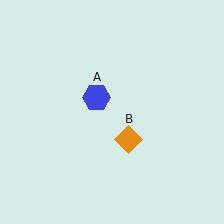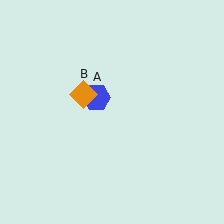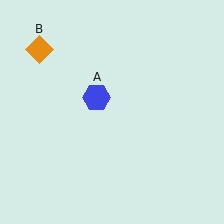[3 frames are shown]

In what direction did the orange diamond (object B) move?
The orange diamond (object B) moved up and to the left.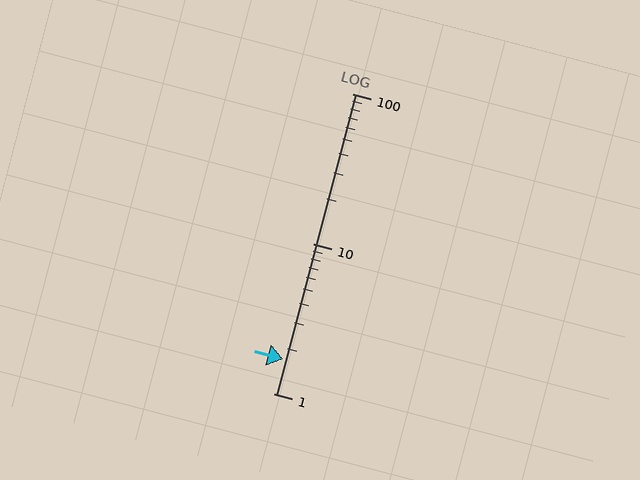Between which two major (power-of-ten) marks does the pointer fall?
The pointer is between 1 and 10.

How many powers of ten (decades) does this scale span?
The scale spans 2 decades, from 1 to 100.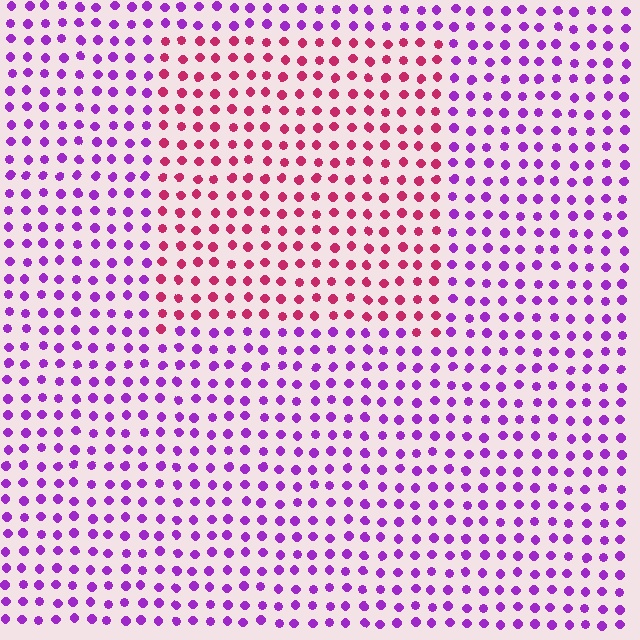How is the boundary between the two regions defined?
The boundary is defined purely by a slight shift in hue (about 52 degrees). Spacing, size, and orientation are identical on both sides.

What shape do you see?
I see a rectangle.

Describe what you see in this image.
The image is filled with small purple elements in a uniform arrangement. A rectangle-shaped region is visible where the elements are tinted to a slightly different hue, forming a subtle color boundary.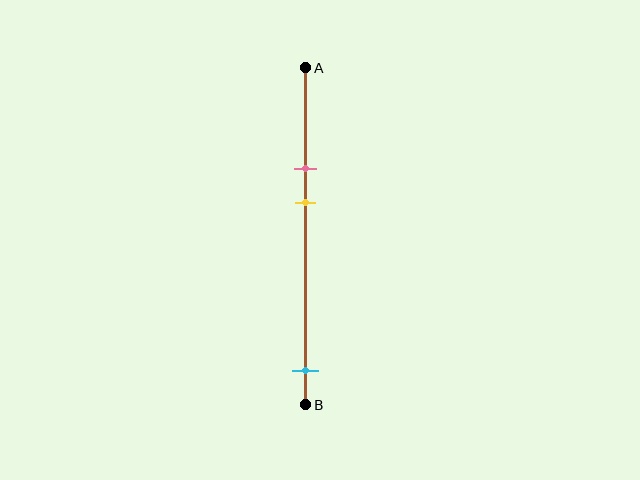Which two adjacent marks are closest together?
The pink and yellow marks are the closest adjacent pair.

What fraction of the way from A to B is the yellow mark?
The yellow mark is approximately 40% (0.4) of the way from A to B.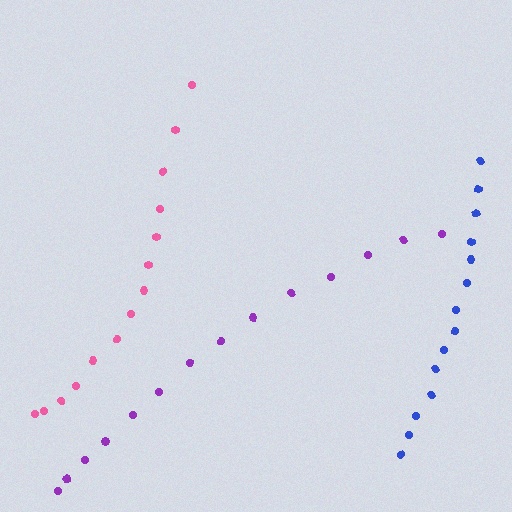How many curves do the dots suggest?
There are 3 distinct paths.